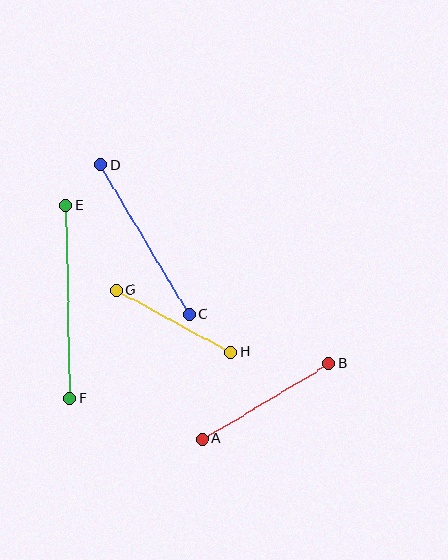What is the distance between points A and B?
The distance is approximately 148 pixels.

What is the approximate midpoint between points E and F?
The midpoint is at approximately (68, 302) pixels.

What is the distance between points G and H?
The distance is approximately 130 pixels.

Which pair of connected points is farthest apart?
Points E and F are farthest apart.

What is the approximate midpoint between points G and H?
The midpoint is at approximately (174, 321) pixels.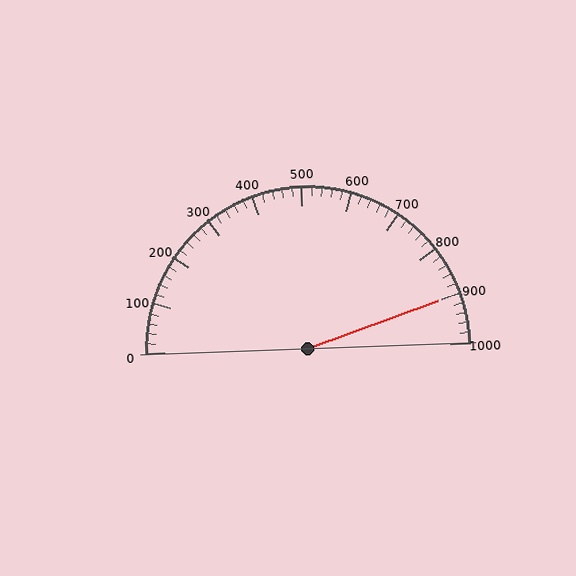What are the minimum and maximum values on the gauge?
The gauge ranges from 0 to 1000.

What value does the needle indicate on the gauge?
The needle indicates approximately 900.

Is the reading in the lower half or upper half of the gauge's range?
The reading is in the upper half of the range (0 to 1000).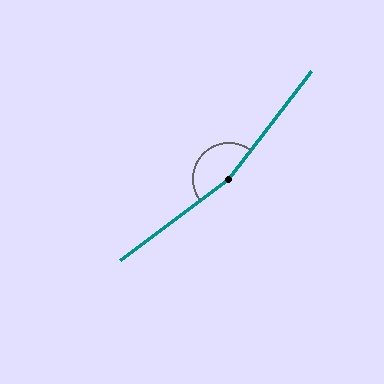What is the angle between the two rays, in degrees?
Approximately 164 degrees.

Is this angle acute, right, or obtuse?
It is obtuse.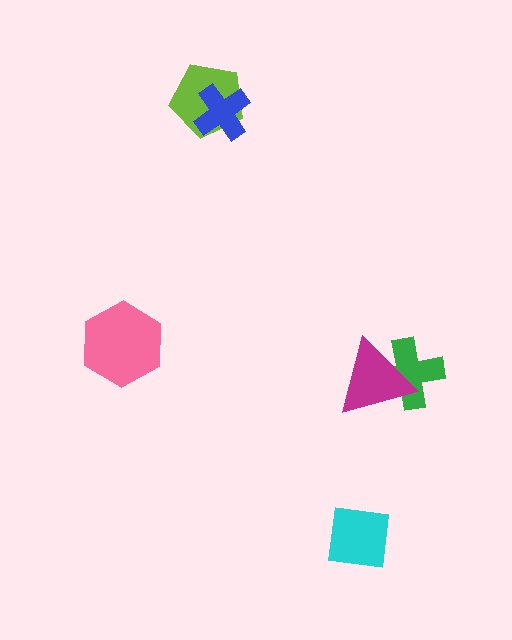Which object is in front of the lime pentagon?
The blue cross is in front of the lime pentagon.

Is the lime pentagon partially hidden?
Yes, it is partially covered by another shape.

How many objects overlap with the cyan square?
0 objects overlap with the cyan square.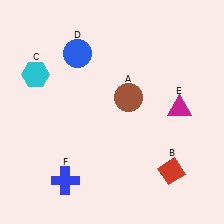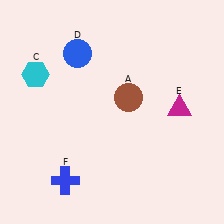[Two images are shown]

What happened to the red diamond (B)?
The red diamond (B) was removed in Image 2. It was in the bottom-right area of Image 1.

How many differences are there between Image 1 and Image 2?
There is 1 difference between the two images.